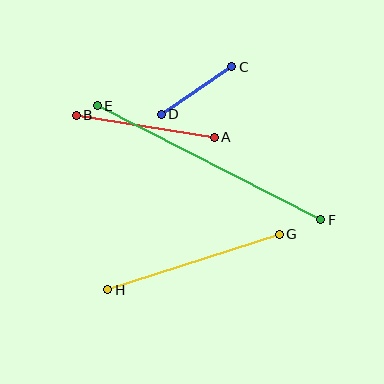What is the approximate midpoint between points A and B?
The midpoint is at approximately (145, 126) pixels.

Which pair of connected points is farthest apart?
Points E and F are farthest apart.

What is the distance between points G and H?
The distance is approximately 180 pixels.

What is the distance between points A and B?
The distance is approximately 139 pixels.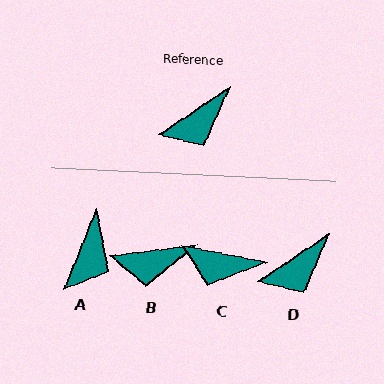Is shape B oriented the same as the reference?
No, it is off by about 27 degrees.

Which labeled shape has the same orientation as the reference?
D.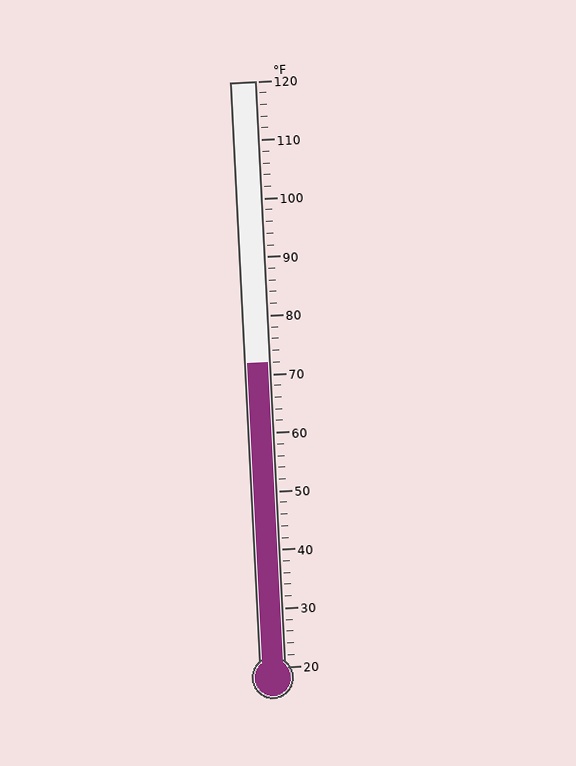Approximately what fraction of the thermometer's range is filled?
The thermometer is filled to approximately 50% of its range.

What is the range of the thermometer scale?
The thermometer scale ranges from 20°F to 120°F.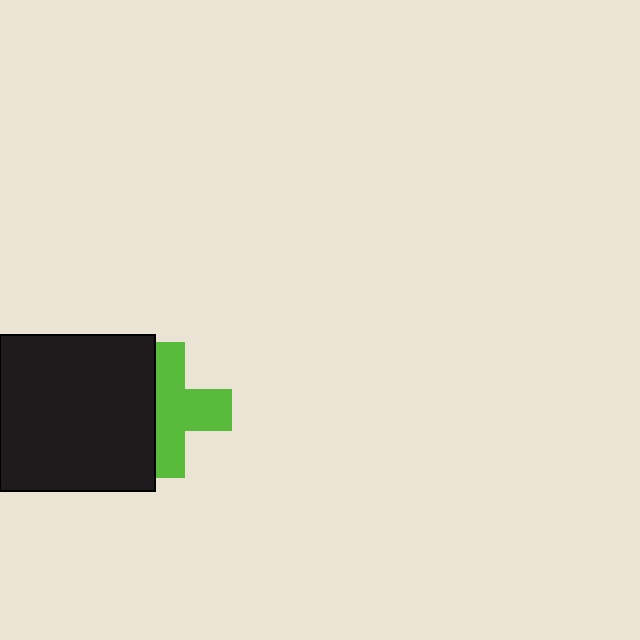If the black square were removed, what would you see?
You would see the complete lime cross.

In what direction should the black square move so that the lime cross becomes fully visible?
The black square should move left. That is the shortest direction to clear the overlap and leave the lime cross fully visible.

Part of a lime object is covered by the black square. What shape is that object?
It is a cross.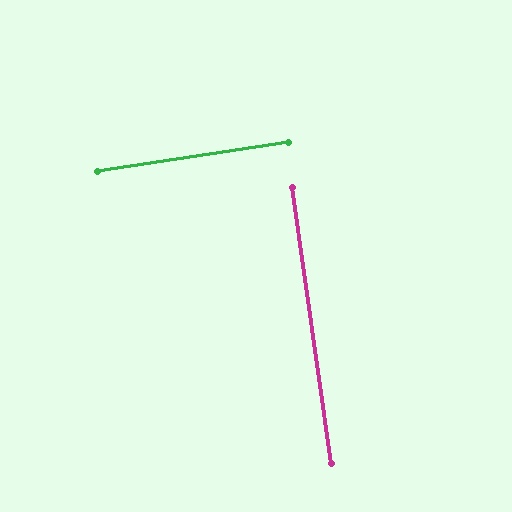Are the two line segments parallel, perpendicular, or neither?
Perpendicular — they meet at approximately 89°.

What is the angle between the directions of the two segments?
Approximately 89 degrees.